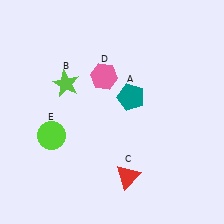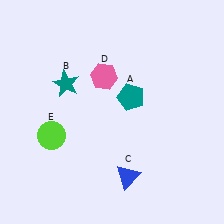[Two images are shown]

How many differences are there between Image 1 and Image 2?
There are 2 differences between the two images.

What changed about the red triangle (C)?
In Image 1, C is red. In Image 2, it changed to blue.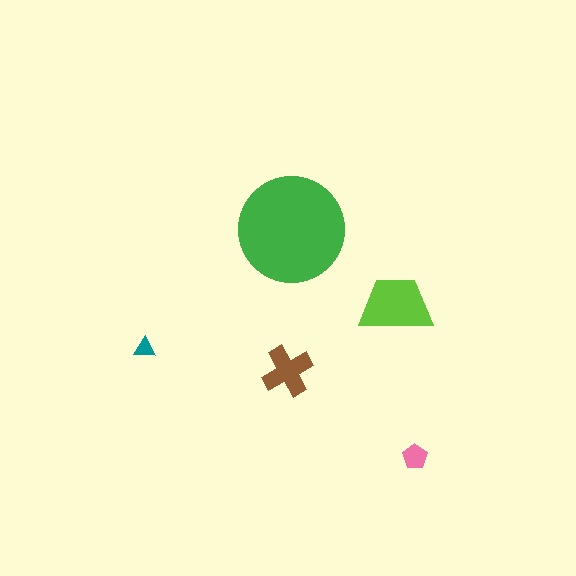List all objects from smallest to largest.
The teal triangle, the pink pentagon, the brown cross, the lime trapezoid, the green circle.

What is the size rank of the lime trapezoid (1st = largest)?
2nd.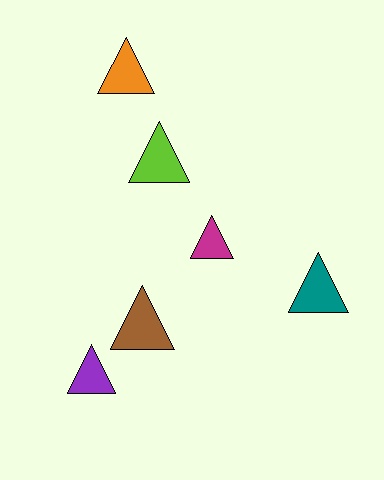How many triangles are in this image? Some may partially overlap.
There are 6 triangles.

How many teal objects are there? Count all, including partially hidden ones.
There is 1 teal object.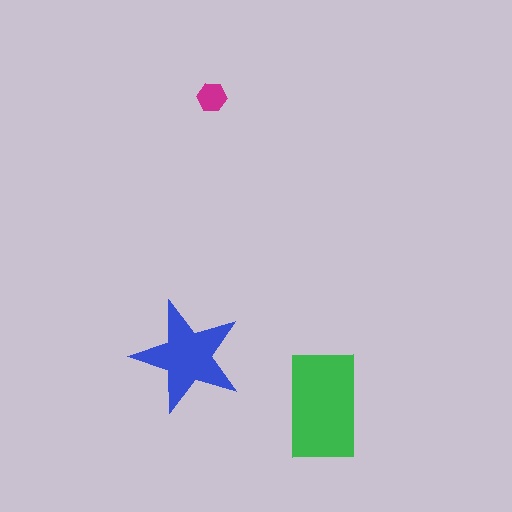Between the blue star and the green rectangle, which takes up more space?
The green rectangle.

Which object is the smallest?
The magenta hexagon.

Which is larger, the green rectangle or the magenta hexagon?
The green rectangle.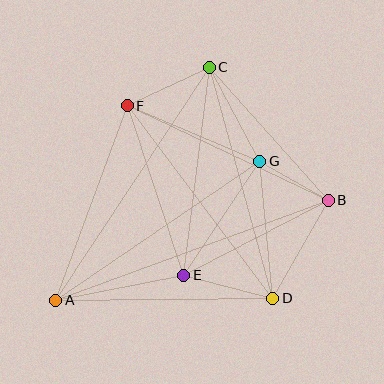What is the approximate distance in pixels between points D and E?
The distance between D and E is approximately 92 pixels.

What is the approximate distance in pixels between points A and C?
The distance between A and C is approximately 279 pixels.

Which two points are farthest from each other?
Points A and B are farthest from each other.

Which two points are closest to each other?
Points B and G are closest to each other.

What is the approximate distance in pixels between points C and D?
The distance between C and D is approximately 240 pixels.